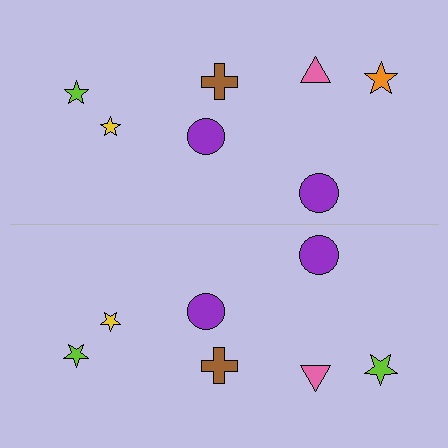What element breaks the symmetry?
The lime star on the bottom side breaks the symmetry — its mirror counterpart is orange.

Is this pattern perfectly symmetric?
No, the pattern is not perfectly symmetric. The lime star on the bottom side breaks the symmetry — its mirror counterpart is orange.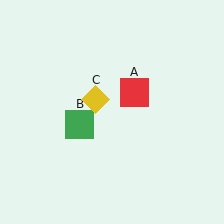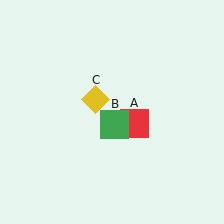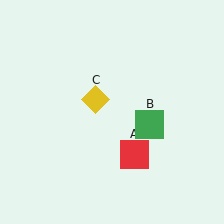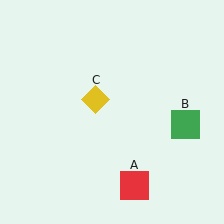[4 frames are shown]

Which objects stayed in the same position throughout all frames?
Yellow diamond (object C) remained stationary.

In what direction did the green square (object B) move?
The green square (object B) moved right.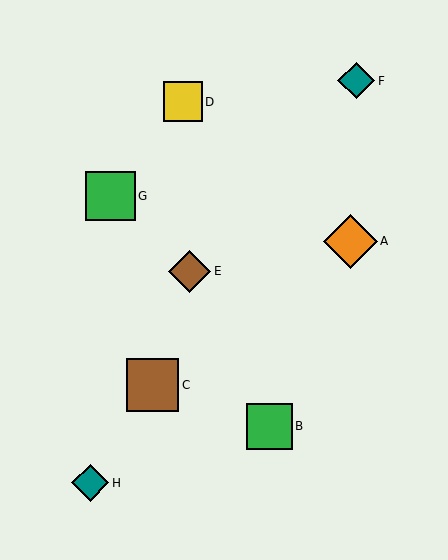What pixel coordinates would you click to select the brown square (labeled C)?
Click at (152, 385) to select the brown square C.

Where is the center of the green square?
The center of the green square is at (269, 426).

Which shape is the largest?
The orange diamond (labeled A) is the largest.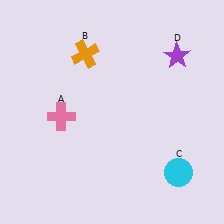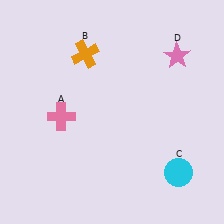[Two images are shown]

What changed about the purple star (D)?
In Image 1, D is purple. In Image 2, it changed to pink.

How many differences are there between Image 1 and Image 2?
There is 1 difference between the two images.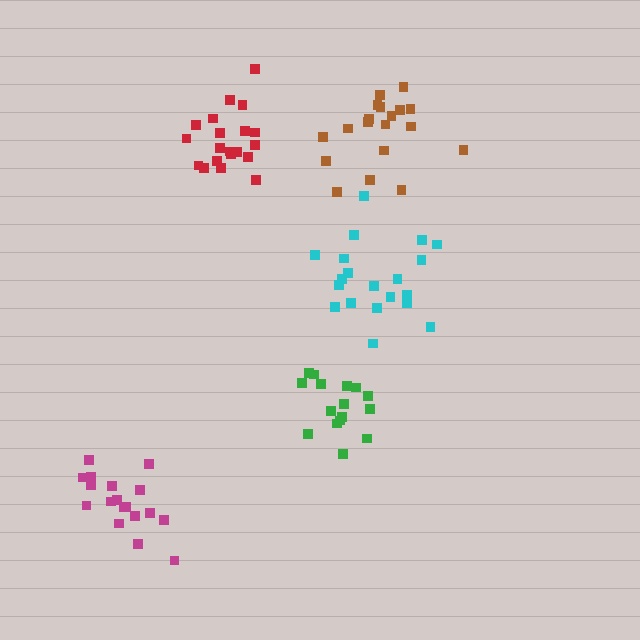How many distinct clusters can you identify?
There are 5 distinct clusters.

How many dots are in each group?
Group 1: 19 dots, Group 2: 16 dots, Group 3: 20 dots, Group 4: 20 dots, Group 5: 18 dots (93 total).